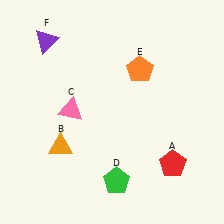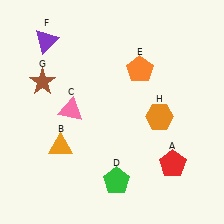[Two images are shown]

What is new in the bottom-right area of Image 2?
An orange hexagon (H) was added in the bottom-right area of Image 2.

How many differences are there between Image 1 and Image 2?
There are 2 differences between the two images.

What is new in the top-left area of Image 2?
A brown star (G) was added in the top-left area of Image 2.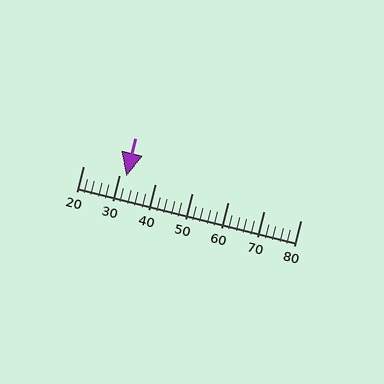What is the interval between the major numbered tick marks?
The major tick marks are spaced 10 units apart.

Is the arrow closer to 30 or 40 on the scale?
The arrow is closer to 30.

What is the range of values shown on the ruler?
The ruler shows values from 20 to 80.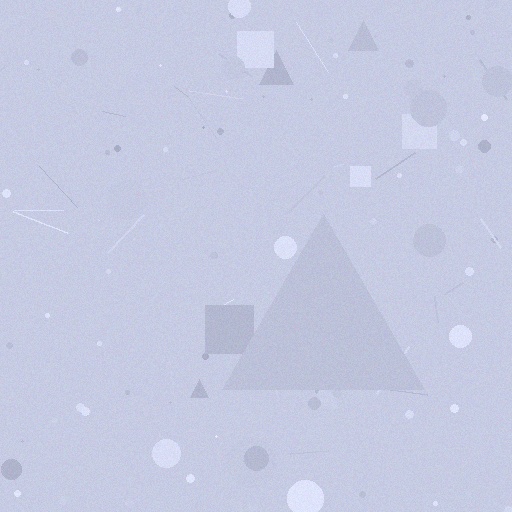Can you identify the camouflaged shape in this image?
The camouflaged shape is a triangle.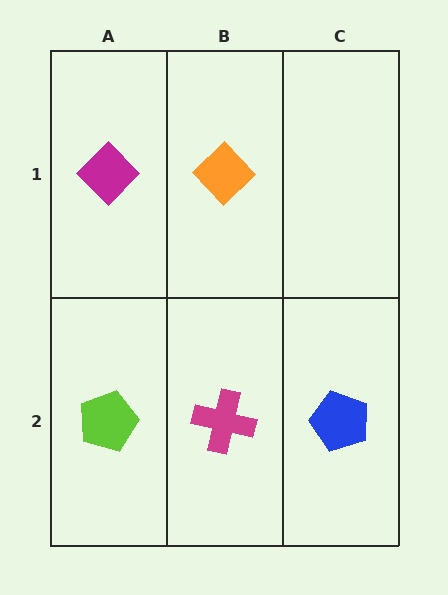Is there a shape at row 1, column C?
No, that cell is empty.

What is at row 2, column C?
A blue pentagon.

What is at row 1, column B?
An orange diamond.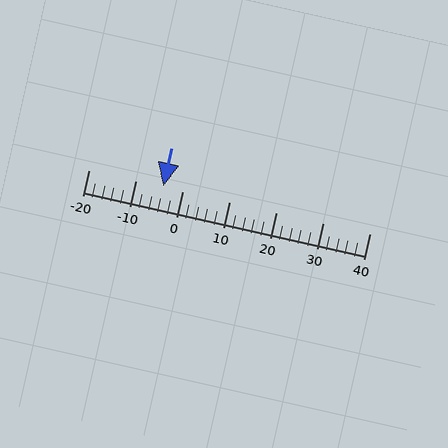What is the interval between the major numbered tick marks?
The major tick marks are spaced 10 units apart.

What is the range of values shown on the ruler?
The ruler shows values from -20 to 40.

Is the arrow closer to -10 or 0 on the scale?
The arrow is closer to 0.